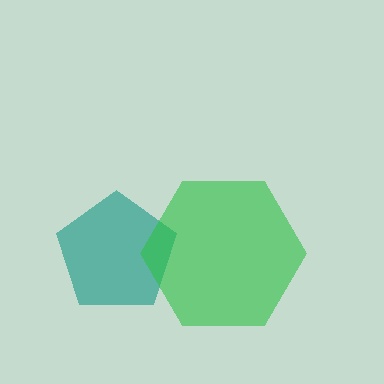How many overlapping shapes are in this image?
There are 2 overlapping shapes in the image.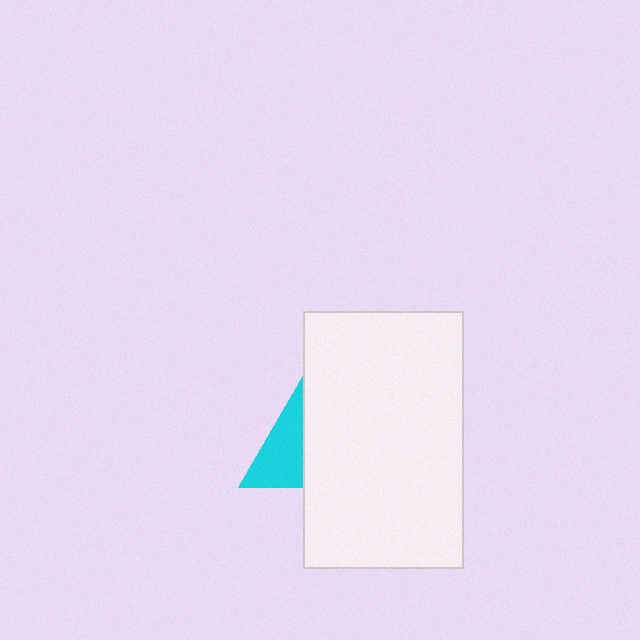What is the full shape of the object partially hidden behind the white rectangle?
The partially hidden object is a cyan triangle.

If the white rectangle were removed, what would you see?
You would see the complete cyan triangle.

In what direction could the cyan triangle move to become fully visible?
The cyan triangle could move left. That would shift it out from behind the white rectangle entirely.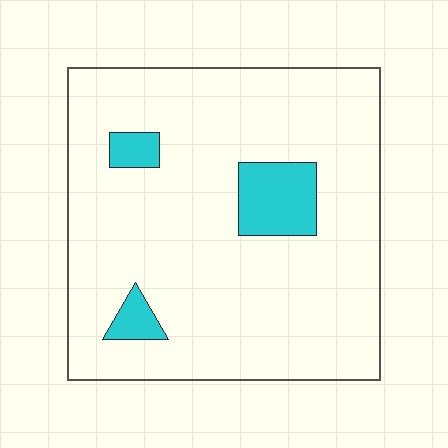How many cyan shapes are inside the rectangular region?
3.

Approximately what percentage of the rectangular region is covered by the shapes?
Approximately 10%.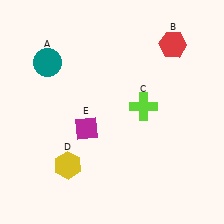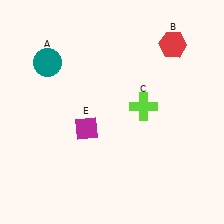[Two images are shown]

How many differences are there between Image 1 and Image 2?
There is 1 difference between the two images.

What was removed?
The yellow hexagon (D) was removed in Image 2.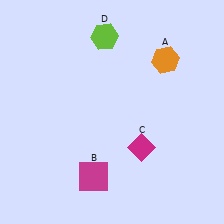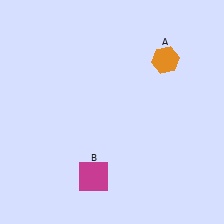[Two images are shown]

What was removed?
The lime hexagon (D), the magenta diamond (C) were removed in Image 2.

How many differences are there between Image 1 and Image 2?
There are 2 differences between the two images.